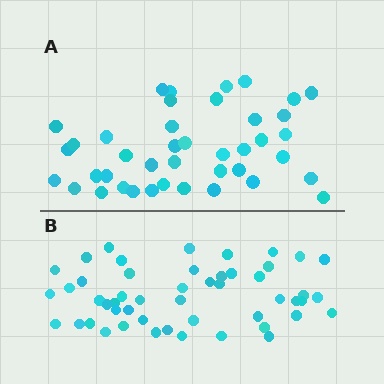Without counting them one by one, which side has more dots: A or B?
Region B (the bottom region) has more dots.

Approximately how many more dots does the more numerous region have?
Region B has roughly 8 or so more dots than region A.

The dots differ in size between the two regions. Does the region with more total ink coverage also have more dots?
No. Region A has more total ink coverage because its dots are larger, but region B actually contains more individual dots. Total area can be misleading — the number of items is what matters here.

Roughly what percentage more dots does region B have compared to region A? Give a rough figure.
About 20% more.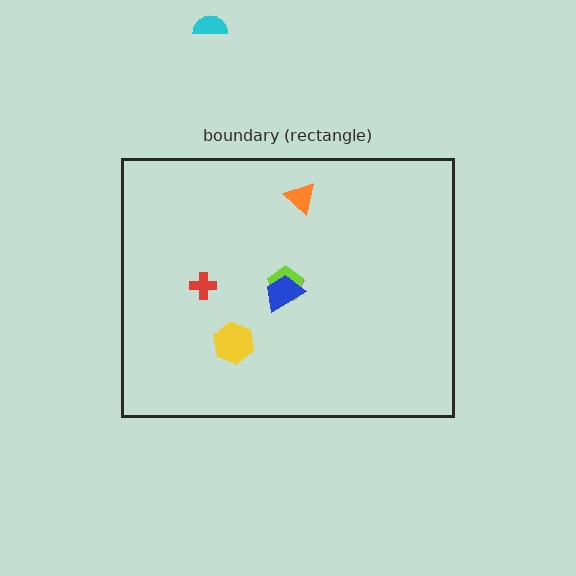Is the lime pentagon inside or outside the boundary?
Inside.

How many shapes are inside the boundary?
6 inside, 1 outside.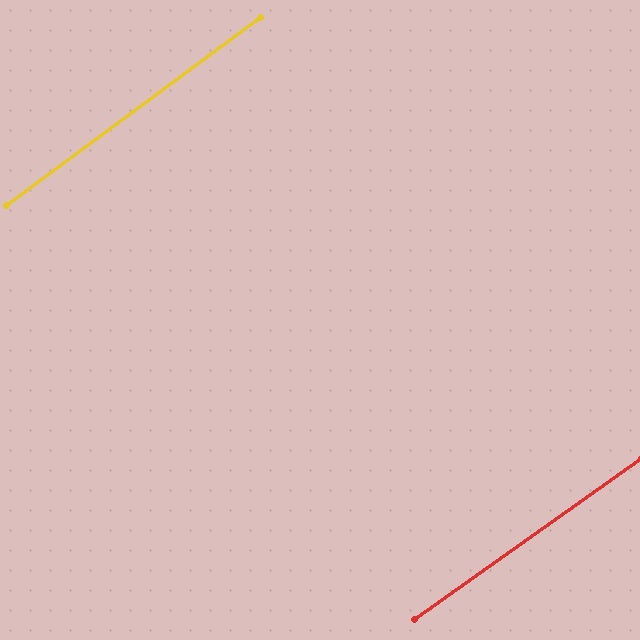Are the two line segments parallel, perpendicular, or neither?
Parallel — their directions differ by only 1.2°.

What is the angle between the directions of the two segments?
Approximately 1 degree.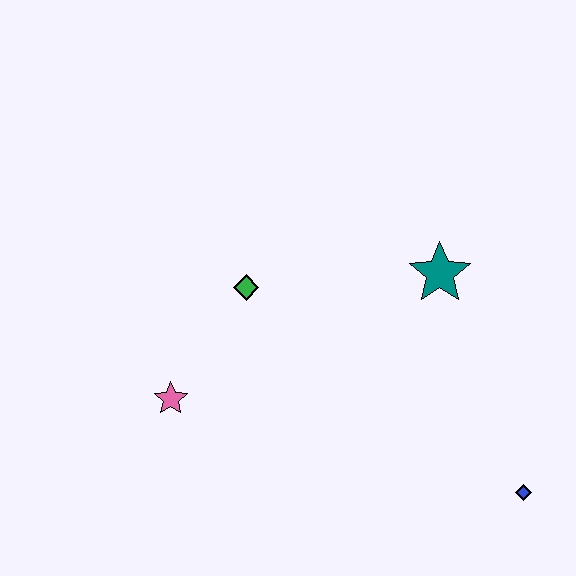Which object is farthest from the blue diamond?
The pink star is farthest from the blue diamond.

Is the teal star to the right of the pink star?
Yes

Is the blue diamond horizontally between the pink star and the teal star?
No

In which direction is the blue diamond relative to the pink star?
The blue diamond is to the right of the pink star.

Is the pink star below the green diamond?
Yes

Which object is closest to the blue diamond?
The teal star is closest to the blue diamond.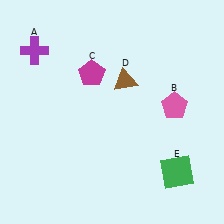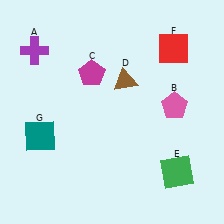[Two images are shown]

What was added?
A red square (F), a teal square (G) were added in Image 2.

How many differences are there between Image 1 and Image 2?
There are 2 differences between the two images.